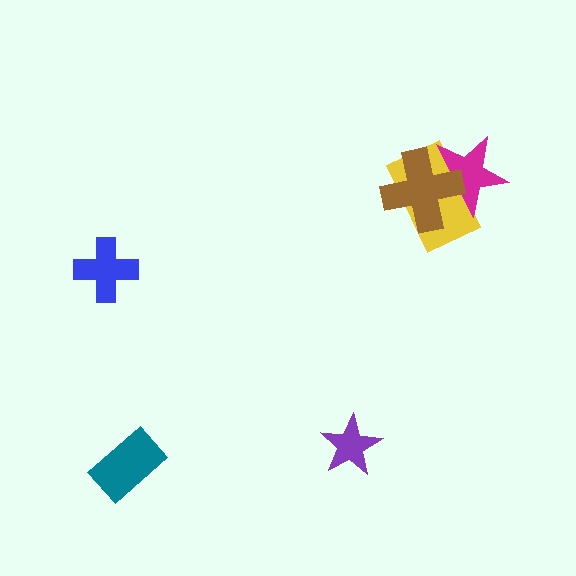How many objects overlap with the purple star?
0 objects overlap with the purple star.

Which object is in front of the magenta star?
The brown cross is in front of the magenta star.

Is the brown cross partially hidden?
No, no other shape covers it.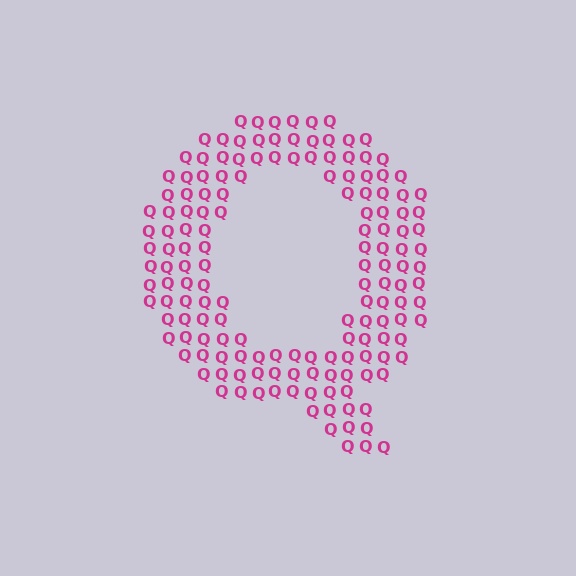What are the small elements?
The small elements are letter Q's.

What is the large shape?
The large shape is the letter Q.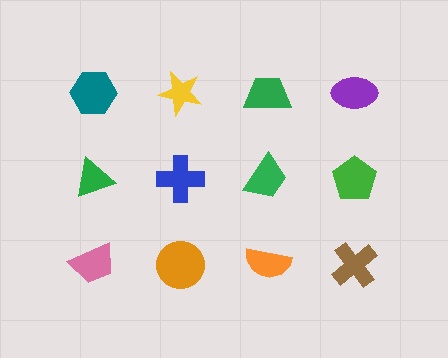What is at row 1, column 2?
A yellow star.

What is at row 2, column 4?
A green pentagon.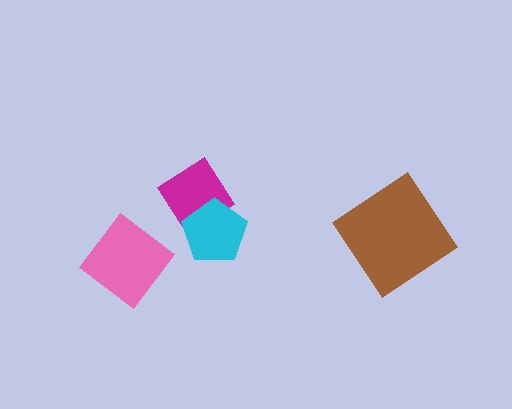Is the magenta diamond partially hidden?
Yes, it is partially covered by another shape.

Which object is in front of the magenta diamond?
The cyan pentagon is in front of the magenta diamond.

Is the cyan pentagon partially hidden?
No, no other shape covers it.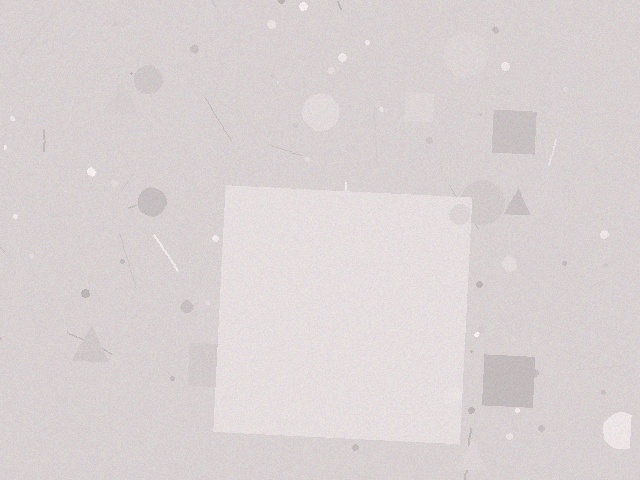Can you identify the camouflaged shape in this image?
The camouflaged shape is a square.